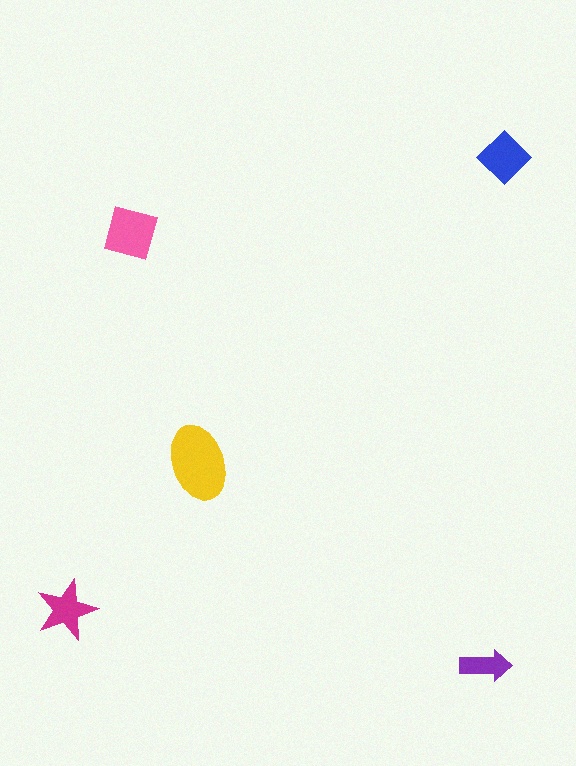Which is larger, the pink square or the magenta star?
The pink square.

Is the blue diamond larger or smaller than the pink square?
Smaller.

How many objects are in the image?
There are 5 objects in the image.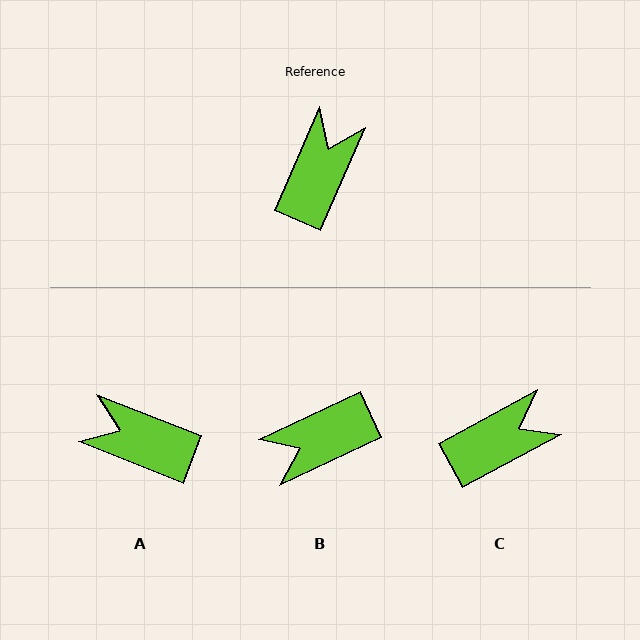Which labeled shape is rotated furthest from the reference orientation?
B, about 139 degrees away.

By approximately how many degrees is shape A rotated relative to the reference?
Approximately 92 degrees counter-clockwise.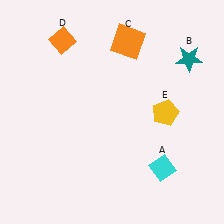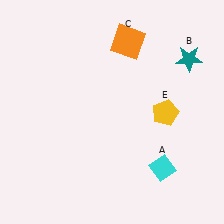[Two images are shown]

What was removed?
The orange diamond (D) was removed in Image 2.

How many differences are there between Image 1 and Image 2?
There is 1 difference between the two images.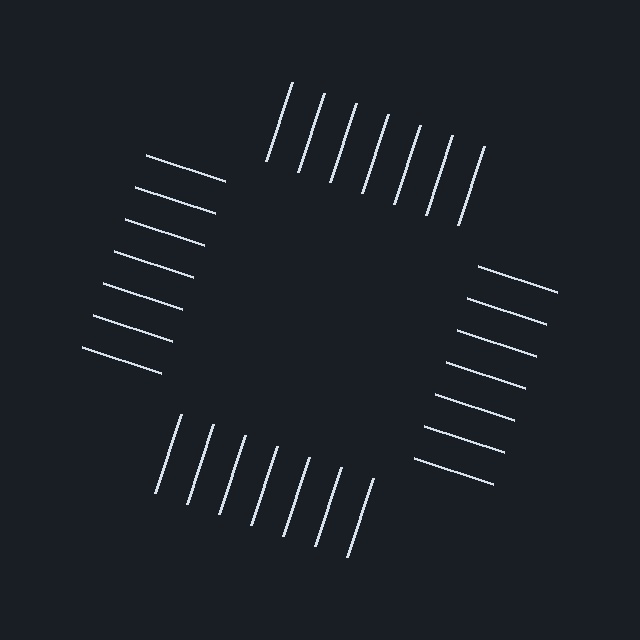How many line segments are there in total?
28 — 7 along each of the 4 edges.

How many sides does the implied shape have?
4 sides — the line-ends trace a square.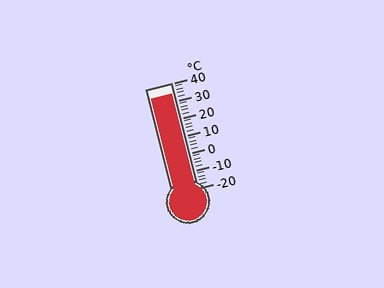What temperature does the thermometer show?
The thermometer shows approximately 34°C.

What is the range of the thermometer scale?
The thermometer scale ranges from -20°C to 40°C.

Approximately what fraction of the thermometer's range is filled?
The thermometer is filled to approximately 90% of its range.